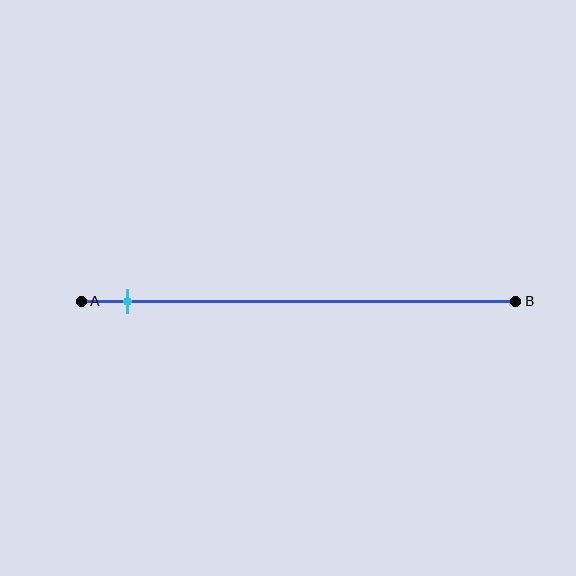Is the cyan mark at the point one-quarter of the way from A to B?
No, the mark is at about 10% from A, not at the 25% one-quarter point.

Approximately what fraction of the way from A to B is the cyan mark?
The cyan mark is approximately 10% of the way from A to B.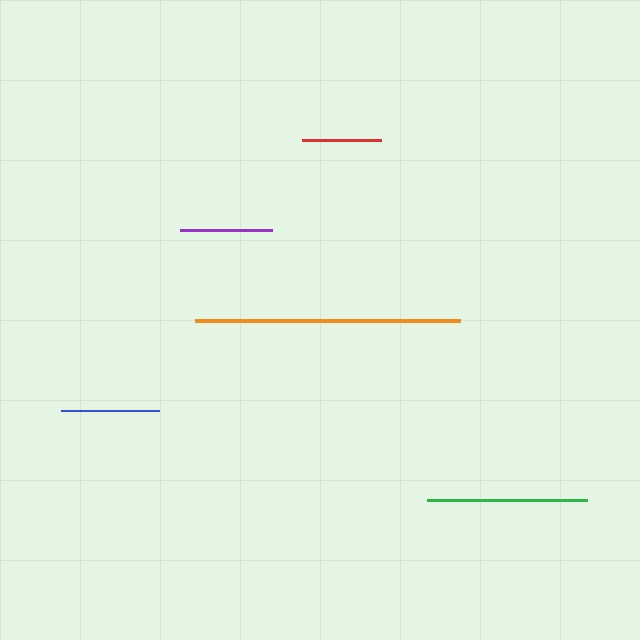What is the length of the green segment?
The green segment is approximately 159 pixels long.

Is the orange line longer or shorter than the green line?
The orange line is longer than the green line.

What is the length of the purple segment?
The purple segment is approximately 92 pixels long.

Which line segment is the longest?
The orange line is the longest at approximately 266 pixels.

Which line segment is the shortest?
The red line is the shortest at approximately 78 pixels.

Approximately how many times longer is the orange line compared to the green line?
The orange line is approximately 1.7 times the length of the green line.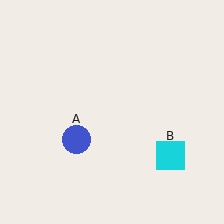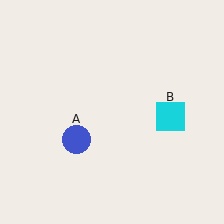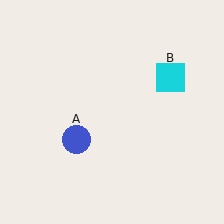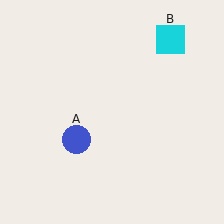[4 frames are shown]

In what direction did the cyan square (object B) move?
The cyan square (object B) moved up.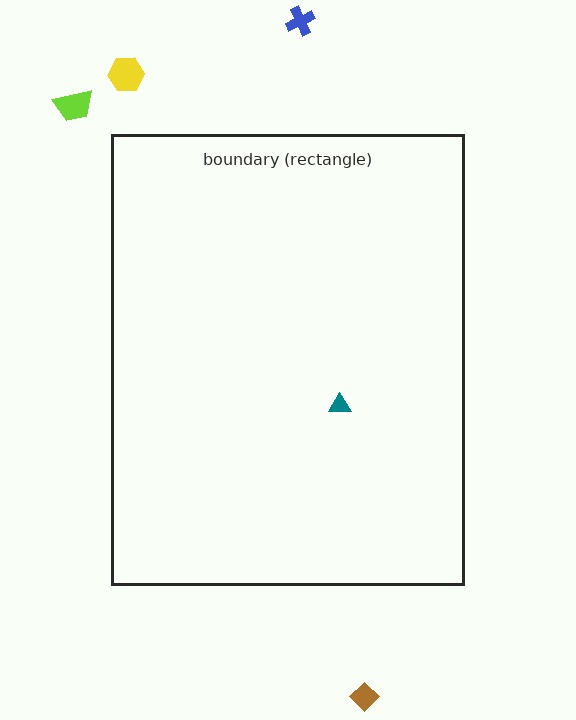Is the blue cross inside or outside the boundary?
Outside.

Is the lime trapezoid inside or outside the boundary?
Outside.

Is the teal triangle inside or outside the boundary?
Inside.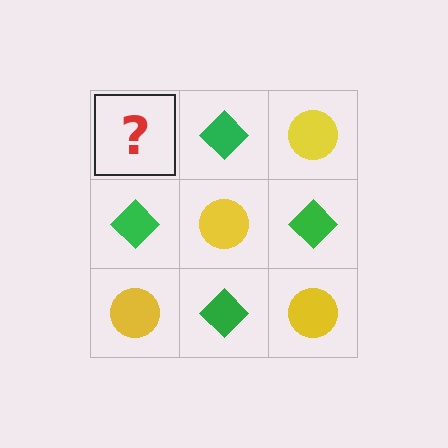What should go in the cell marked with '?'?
The missing cell should contain a yellow circle.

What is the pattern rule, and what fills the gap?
The rule is that it alternates yellow circle and green diamond in a checkerboard pattern. The gap should be filled with a yellow circle.